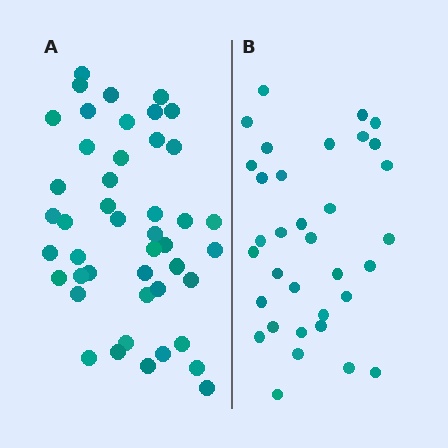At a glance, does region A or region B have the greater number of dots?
Region A (the left region) has more dots.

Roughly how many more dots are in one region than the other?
Region A has roughly 12 or so more dots than region B.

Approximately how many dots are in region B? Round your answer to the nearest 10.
About 30 dots. (The exact count is 34, which rounds to 30.)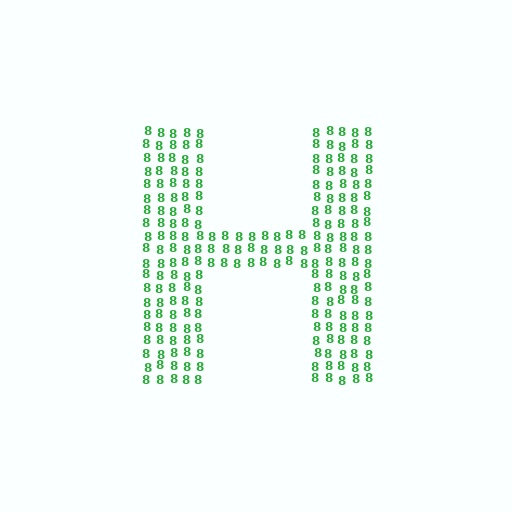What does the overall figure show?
The overall figure shows the letter H.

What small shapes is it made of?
It is made of small digit 8's.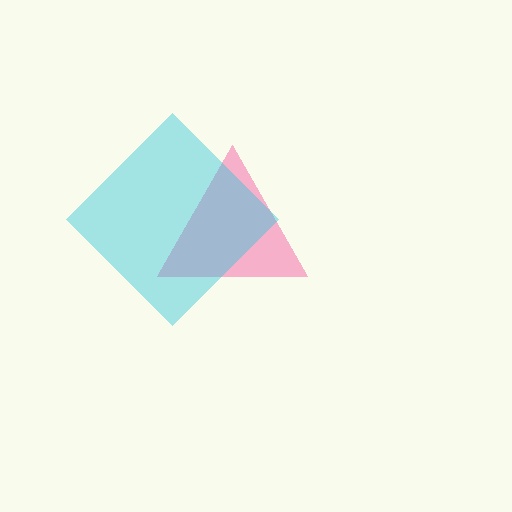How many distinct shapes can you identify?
There are 2 distinct shapes: a pink triangle, a cyan diamond.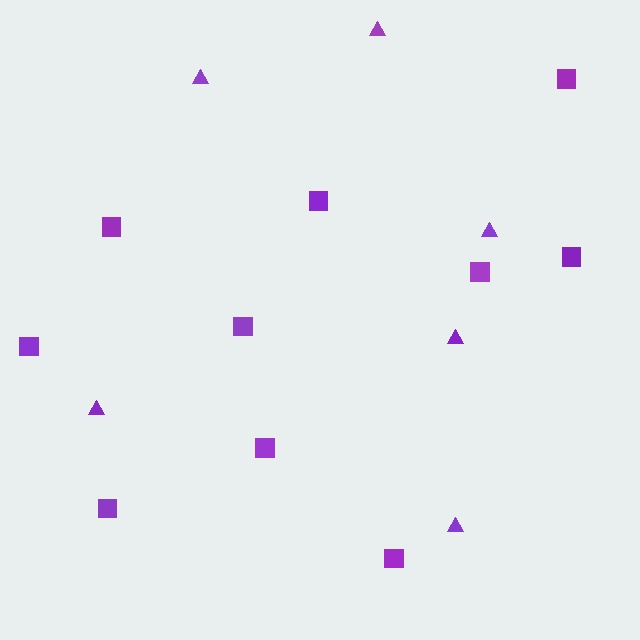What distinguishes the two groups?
There are 2 groups: one group of squares (10) and one group of triangles (6).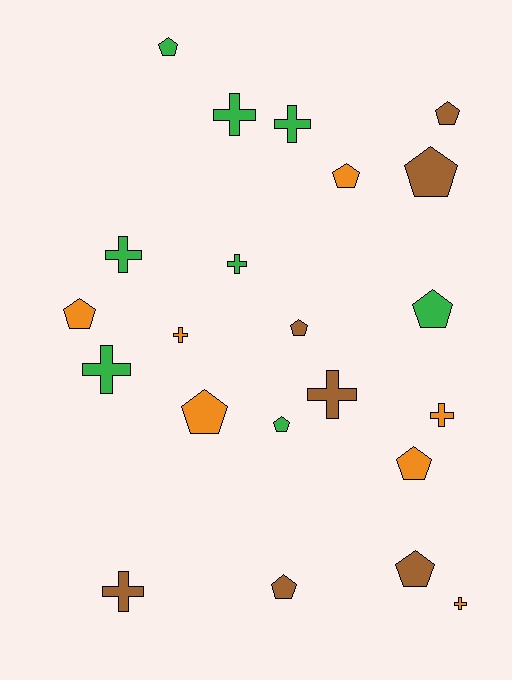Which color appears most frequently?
Green, with 8 objects.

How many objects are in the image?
There are 22 objects.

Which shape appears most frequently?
Pentagon, with 12 objects.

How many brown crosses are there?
There are 2 brown crosses.